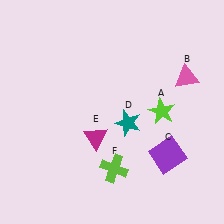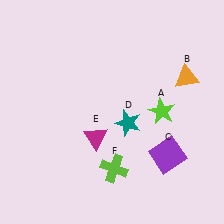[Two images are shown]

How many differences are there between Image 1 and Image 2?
There is 1 difference between the two images.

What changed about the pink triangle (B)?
In Image 1, B is pink. In Image 2, it changed to orange.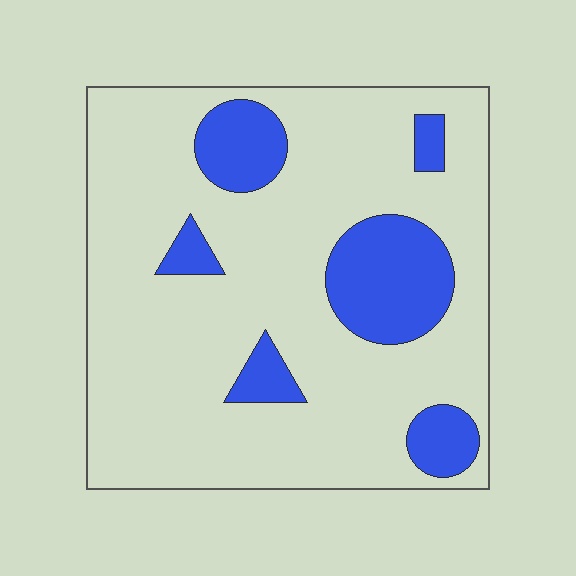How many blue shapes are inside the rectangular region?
6.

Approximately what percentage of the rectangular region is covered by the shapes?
Approximately 20%.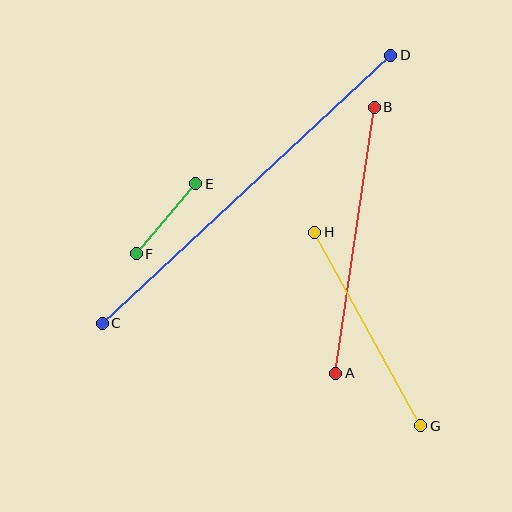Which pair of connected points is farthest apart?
Points C and D are farthest apart.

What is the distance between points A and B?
The distance is approximately 269 pixels.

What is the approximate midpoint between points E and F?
The midpoint is at approximately (166, 219) pixels.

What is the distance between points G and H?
The distance is approximately 221 pixels.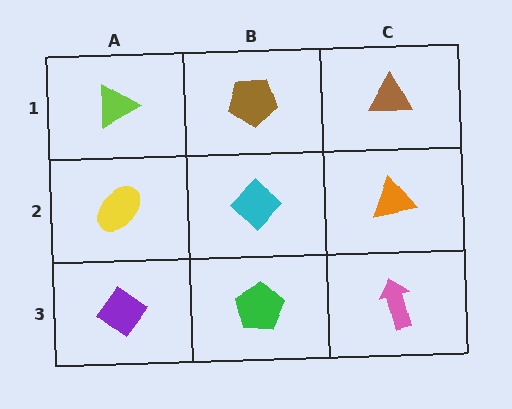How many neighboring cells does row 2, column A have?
3.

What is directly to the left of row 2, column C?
A cyan diamond.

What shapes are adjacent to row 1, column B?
A cyan diamond (row 2, column B), a lime triangle (row 1, column A), a brown triangle (row 1, column C).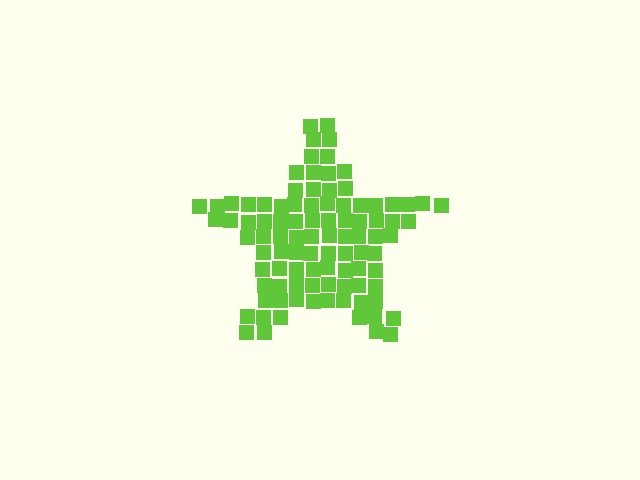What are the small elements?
The small elements are squares.